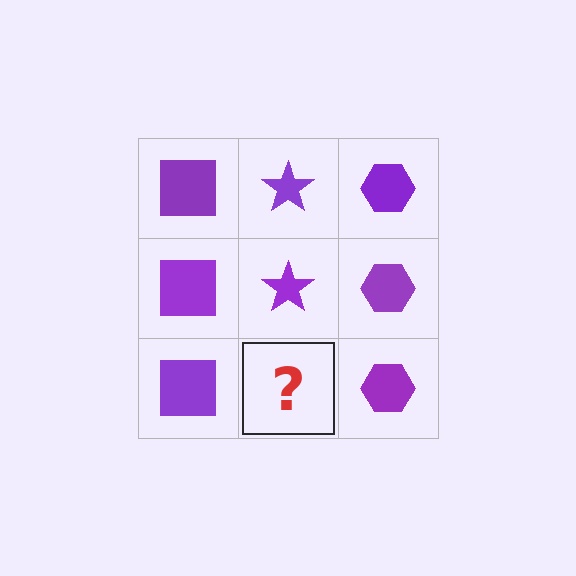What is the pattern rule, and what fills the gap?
The rule is that each column has a consistent shape. The gap should be filled with a purple star.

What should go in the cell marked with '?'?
The missing cell should contain a purple star.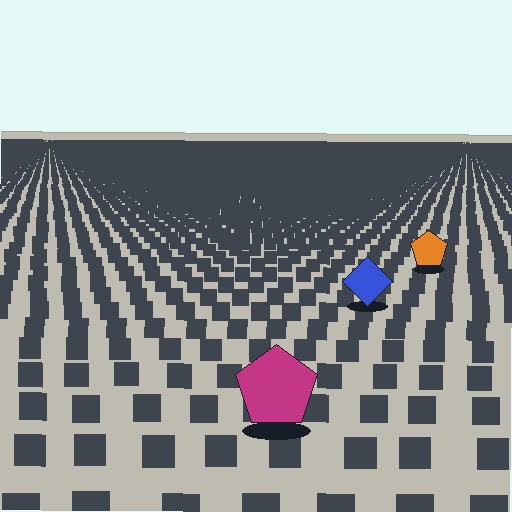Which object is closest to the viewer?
The magenta pentagon is closest. The texture marks near it are larger and more spread out.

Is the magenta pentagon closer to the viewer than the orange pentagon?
Yes. The magenta pentagon is closer — you can tell from the texture gradient: the ground texture is coarser near it.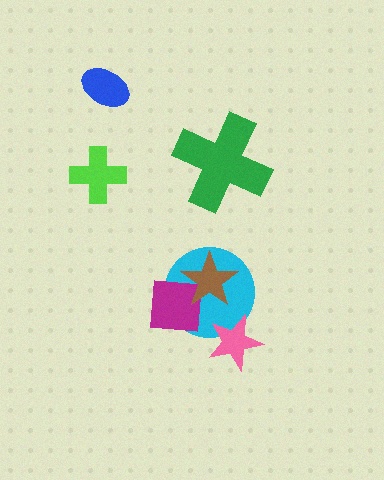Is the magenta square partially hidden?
Yes, it is partially covered by another shape.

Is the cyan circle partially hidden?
Yes, it is partially covered by another shape.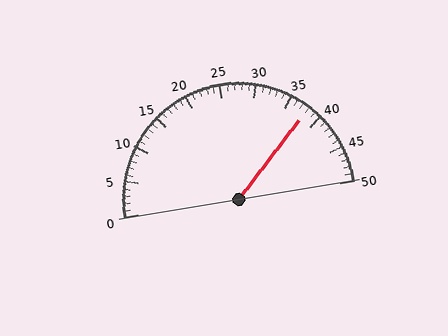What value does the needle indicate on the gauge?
The needle indicates approximately 38.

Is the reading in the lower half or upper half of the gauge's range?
The reading is in the upper half of the range (0 to 50).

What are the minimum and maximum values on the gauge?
The gauge ranges from 0 to 50.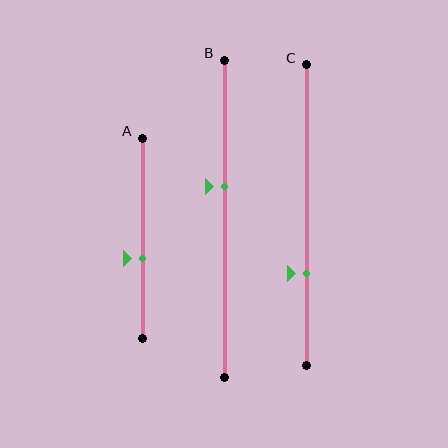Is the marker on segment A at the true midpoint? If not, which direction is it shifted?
No, the marker on segment A is shifted downward by about 10% of the segment length.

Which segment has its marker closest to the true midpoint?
Segment A has its marker closest to the true midpoint.